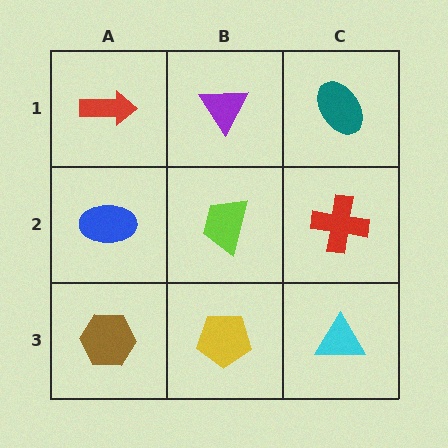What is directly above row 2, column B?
A purple triangle.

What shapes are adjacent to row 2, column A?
A red arrow (row 1, column A), a brown hexagon (row 3, column A), a lime trapezoid (row 2, column B).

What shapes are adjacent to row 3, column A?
A blue ellipse (row 2, column A), a yellow pentagon (row 3, column B).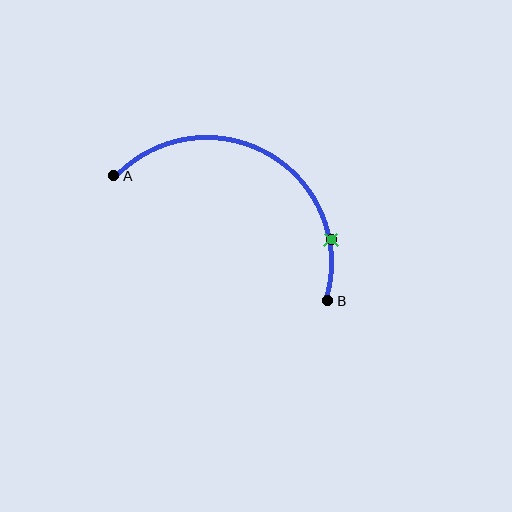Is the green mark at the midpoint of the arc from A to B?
No. The green mark lies on the arc but is closer to endpoint B. The arc midpoint would be at the point on the curve equidistant along the arc from both A and B.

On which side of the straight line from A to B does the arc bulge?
The arc bulges above the straight line connecting A and B.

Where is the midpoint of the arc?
The arc midpoint is the point on the curve farthest from the straight line joining A and B. It sits above that line.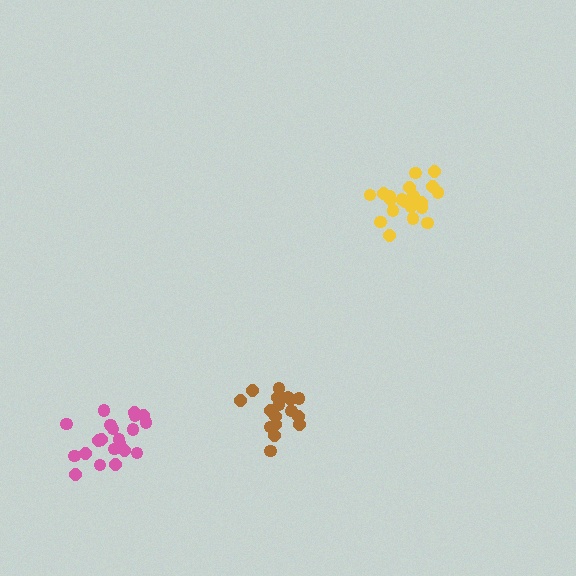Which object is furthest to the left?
The pink cluster is leftmost.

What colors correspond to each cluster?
The clusters are colored: yellow, brown, pink.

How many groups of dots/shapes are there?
There are 3 groups.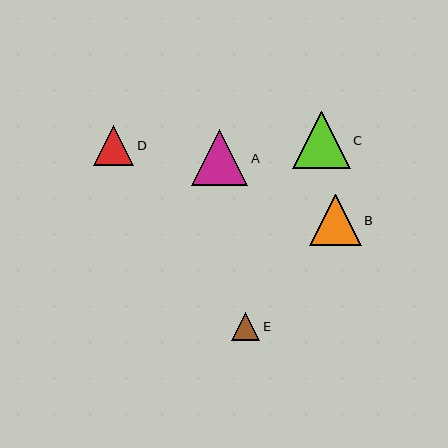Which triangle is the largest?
Triangle C is the largest with a size of approximately 58 pixels.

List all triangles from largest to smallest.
From largest to smallest: C, A, B, D, E.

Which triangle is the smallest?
Triangle E is the smallest with a size of approximately 28 pixels.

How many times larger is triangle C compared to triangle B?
Triangle C is approximately 1.1 times the size of triangle B.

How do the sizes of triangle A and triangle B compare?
Triangle A and triangle B are approximately the same size.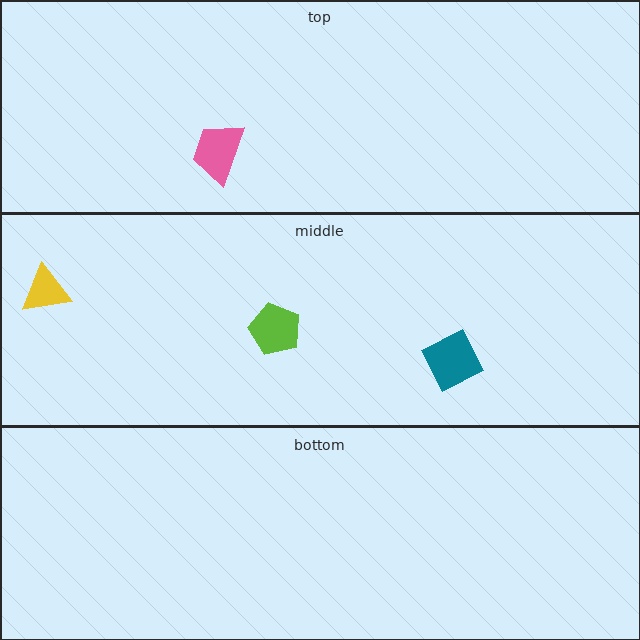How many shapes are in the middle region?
3.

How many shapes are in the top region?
1.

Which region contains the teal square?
The middle region.